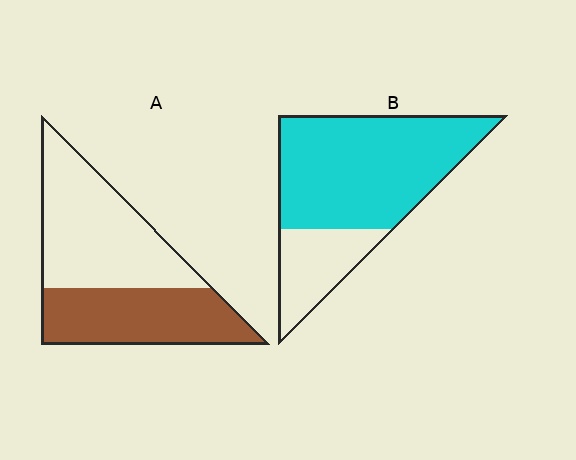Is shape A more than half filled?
No.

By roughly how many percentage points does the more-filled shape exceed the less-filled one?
By roughly 30 percentage points (B over A).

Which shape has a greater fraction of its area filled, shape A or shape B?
Shape B.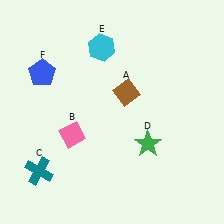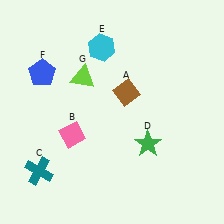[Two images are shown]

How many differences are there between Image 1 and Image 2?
There is 1 difference between the two images.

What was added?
A lime triangle (G) was added in Image 2.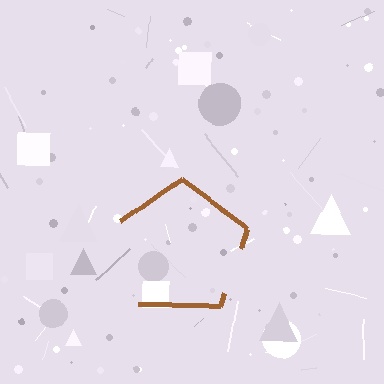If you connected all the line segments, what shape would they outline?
They would outline a pentagon.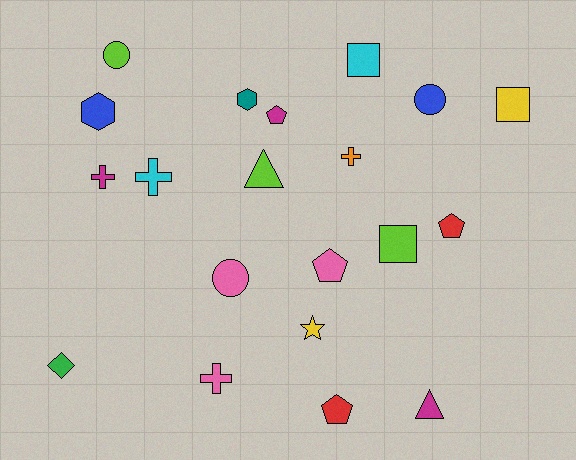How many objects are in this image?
There are 20 objects.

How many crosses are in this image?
There are 4 crosses.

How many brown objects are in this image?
There are no brown objects.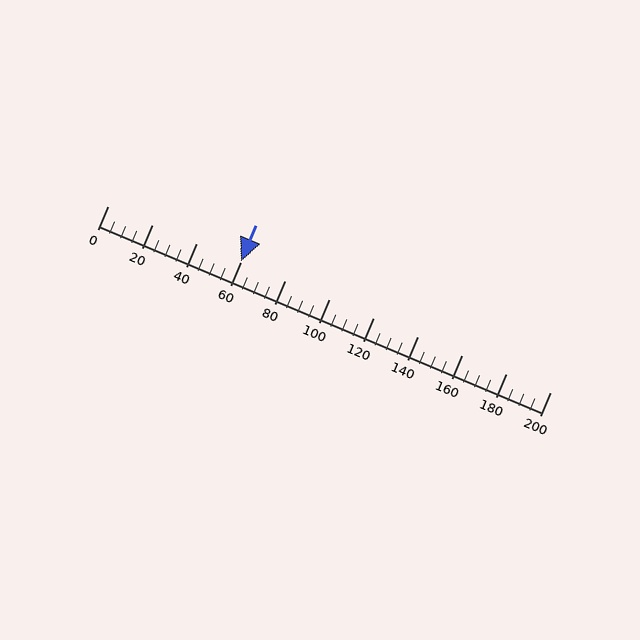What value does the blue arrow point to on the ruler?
The blue arrow points to approximately 60.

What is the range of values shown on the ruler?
The ruler shows values from 0 to 200.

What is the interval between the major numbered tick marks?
The major tick marks are spaced 20 units apart.